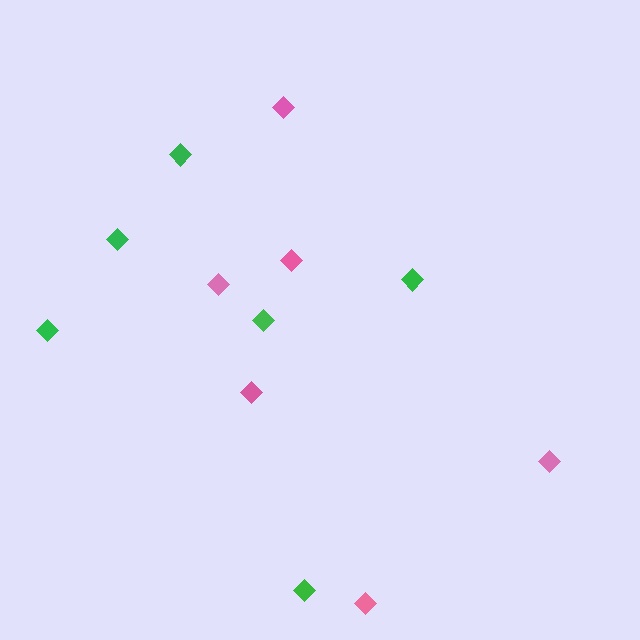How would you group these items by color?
There are 2 groups: one group of green diamonds (6) and one group of pink diamonds (6).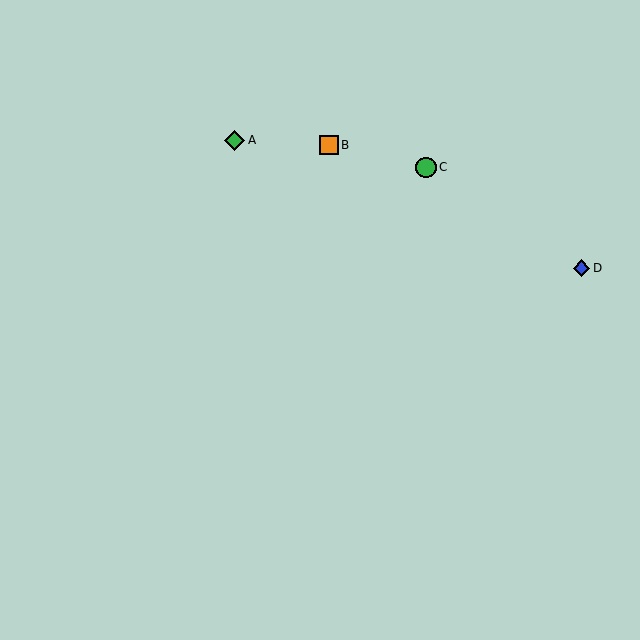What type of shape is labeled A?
Shape A is a green diamond.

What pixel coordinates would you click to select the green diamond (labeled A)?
Click at (235, 140) to select the green diamond A.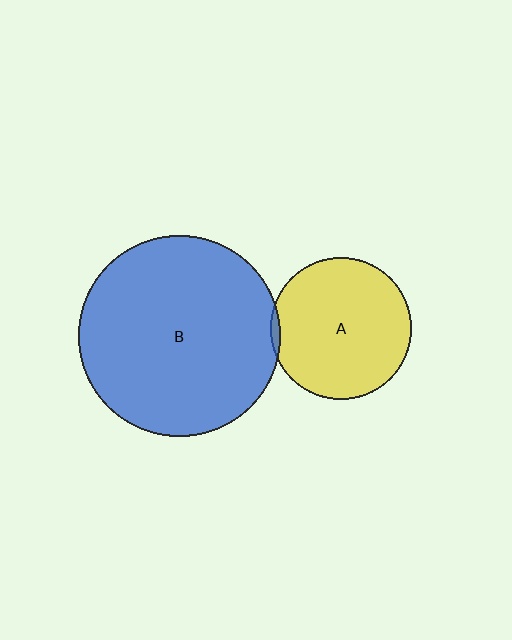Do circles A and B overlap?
Yes.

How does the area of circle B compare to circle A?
Approximately 2.0 times.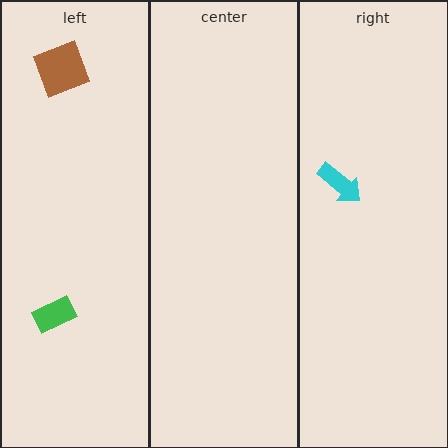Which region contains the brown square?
The left region.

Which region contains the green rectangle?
The left region.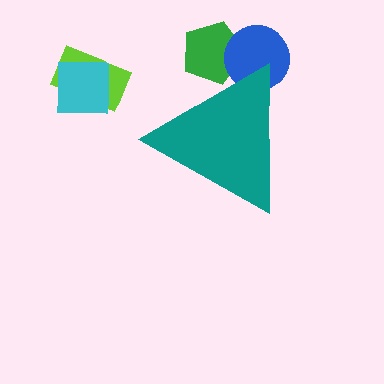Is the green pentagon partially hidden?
Yes, the green pentagon is partially hidden behind the teal triangle.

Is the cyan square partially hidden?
No, the cyan square is fully visible.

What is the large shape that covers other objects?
A teal triangle.